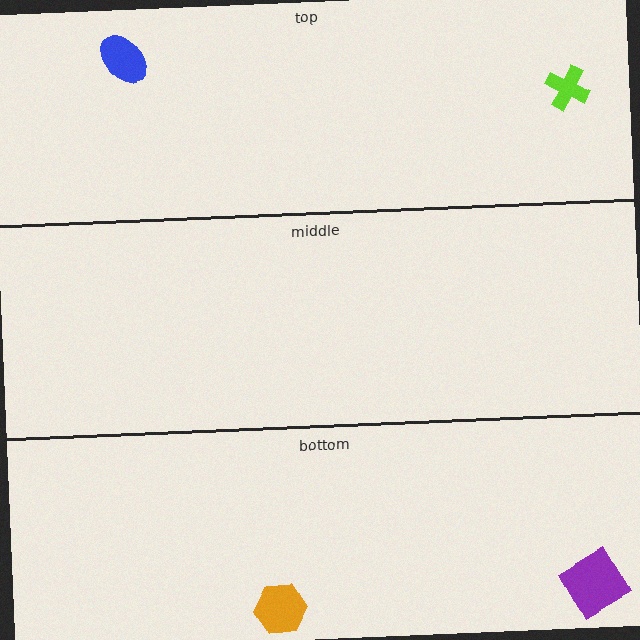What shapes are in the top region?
The blue ellipse, the lime cross.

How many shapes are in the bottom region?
2.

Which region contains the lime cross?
The top region.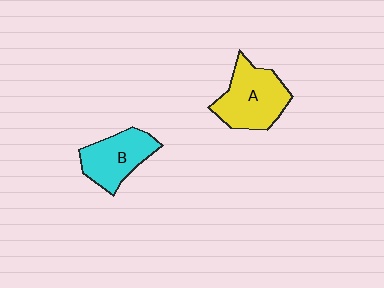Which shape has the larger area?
Shape A (yellow).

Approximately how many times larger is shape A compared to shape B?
Approximately 1.2 times.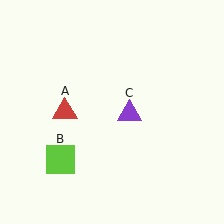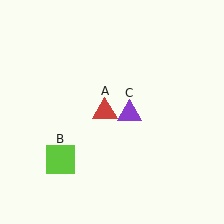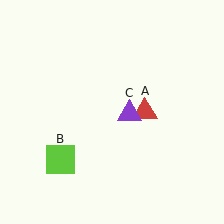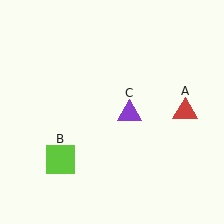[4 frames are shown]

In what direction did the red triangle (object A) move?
The red triangle (object A) moved right.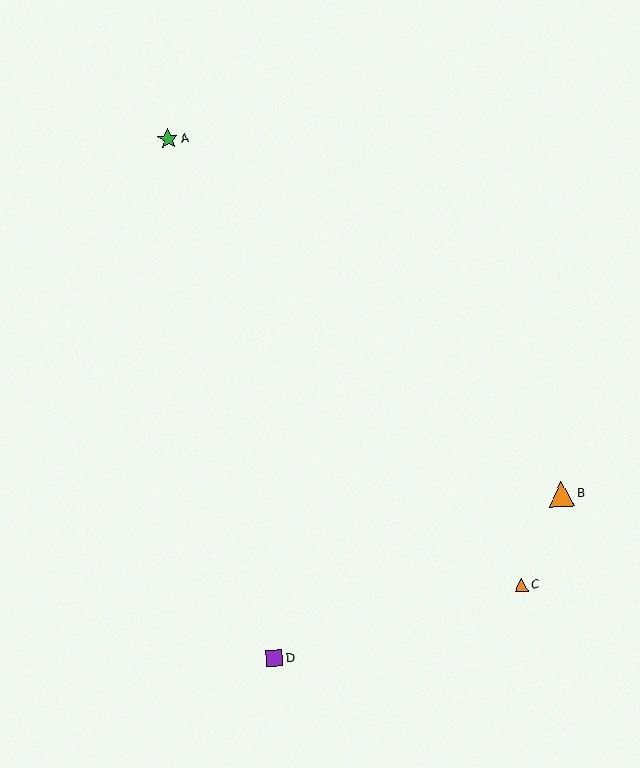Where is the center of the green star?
The center of the green star is at (168, 139).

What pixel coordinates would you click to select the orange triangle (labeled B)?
Click at (562, 494) to select the orange triangle B.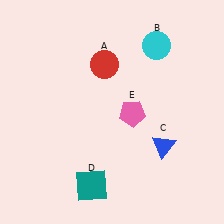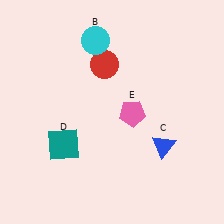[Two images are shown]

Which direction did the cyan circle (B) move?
The cyan circle (B) moved left.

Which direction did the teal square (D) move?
The teal square (D) moved up.